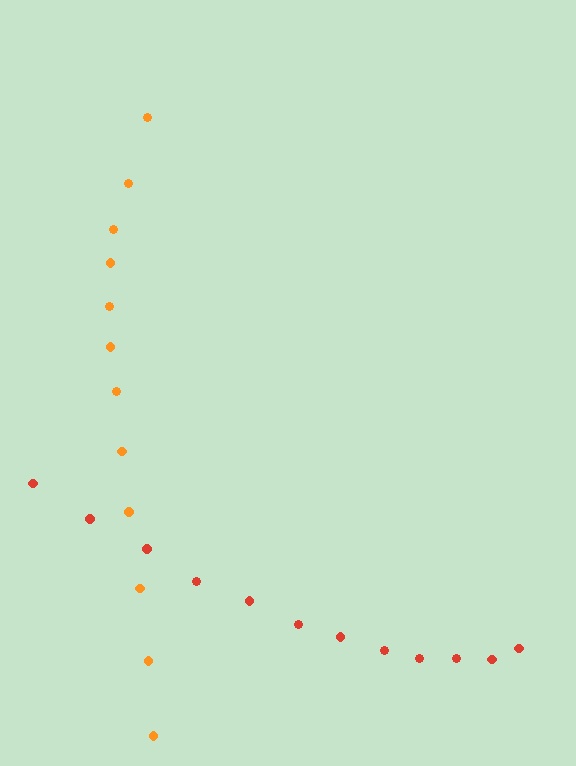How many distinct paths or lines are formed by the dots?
There are 2 distinct paths.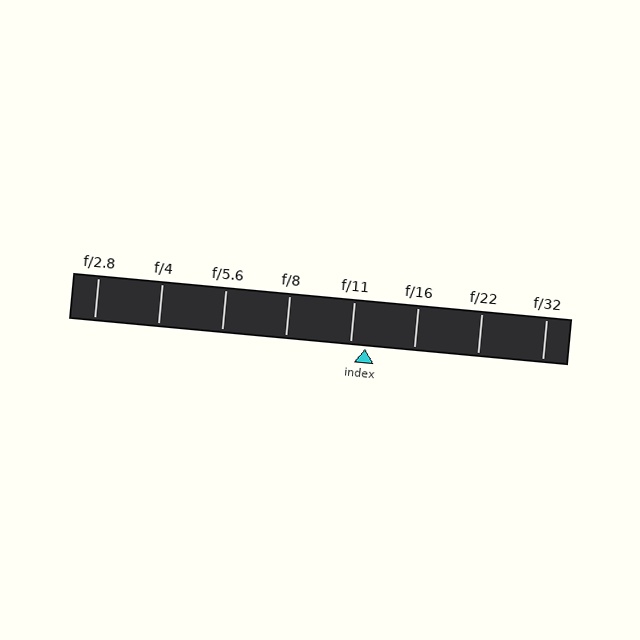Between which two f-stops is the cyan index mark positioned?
The index mark is between f/11 and f/16.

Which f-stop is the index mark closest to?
The index mark is closest to f/11.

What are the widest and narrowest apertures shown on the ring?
The widest aperture shown is f/2.8 and the narrowest is f/32.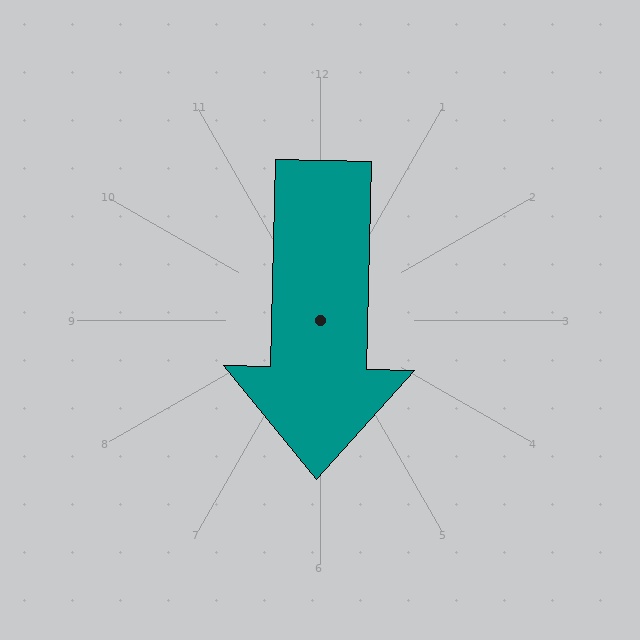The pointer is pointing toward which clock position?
Roughly 6 o'clock.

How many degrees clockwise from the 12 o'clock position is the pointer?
Approximately 181 degrees.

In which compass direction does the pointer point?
South.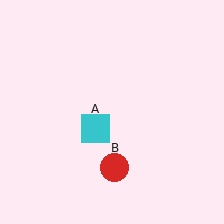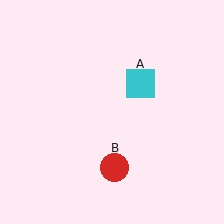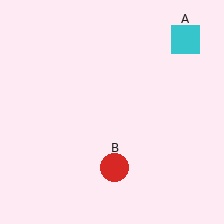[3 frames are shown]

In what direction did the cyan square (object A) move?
The cyan square (object A) moved up and to the right.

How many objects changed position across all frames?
1 object changed position: cyan square (object A).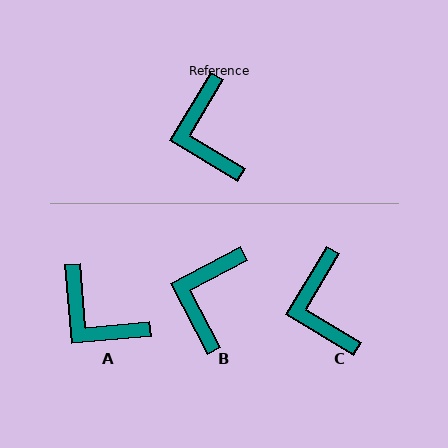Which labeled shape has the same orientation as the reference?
C.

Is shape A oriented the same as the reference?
No, it is off by about 36 degrees.